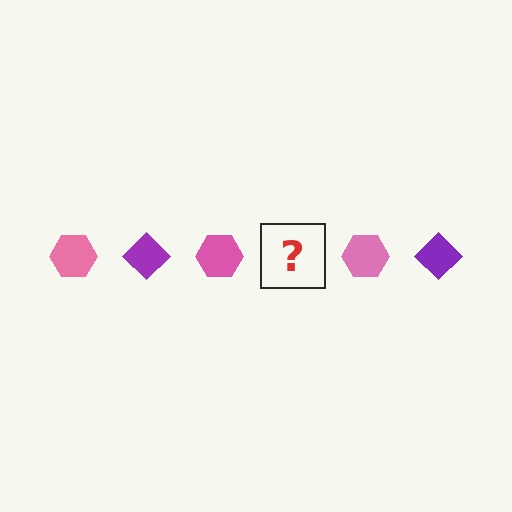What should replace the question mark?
The question mark should be replaced with a purple diamond.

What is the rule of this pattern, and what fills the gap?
The rule is that the pattern alternates between pink hexagon and purple diamond. The gap should be filled with a purple diamond.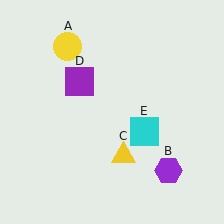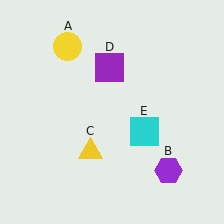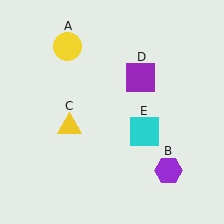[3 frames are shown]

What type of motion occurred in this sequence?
The yellow triangle (object C), purple square (object D) rotated clockwise around the center of the scene.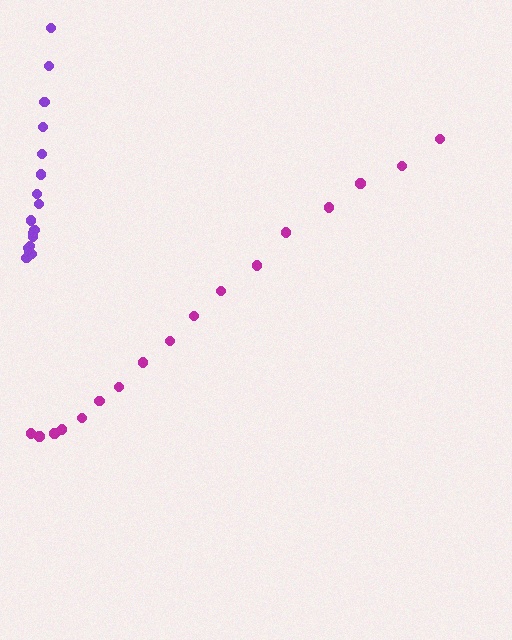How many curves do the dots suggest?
There are 2 distinct paths.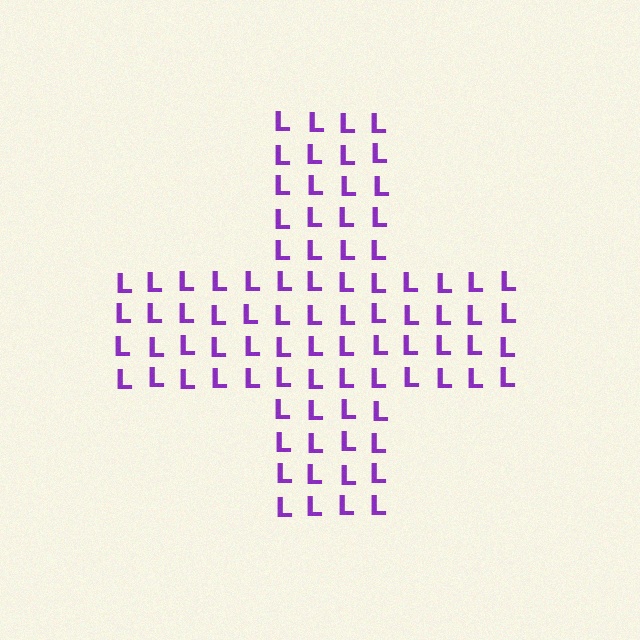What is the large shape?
The large shape is a cross.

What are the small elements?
The small elements are letter L's.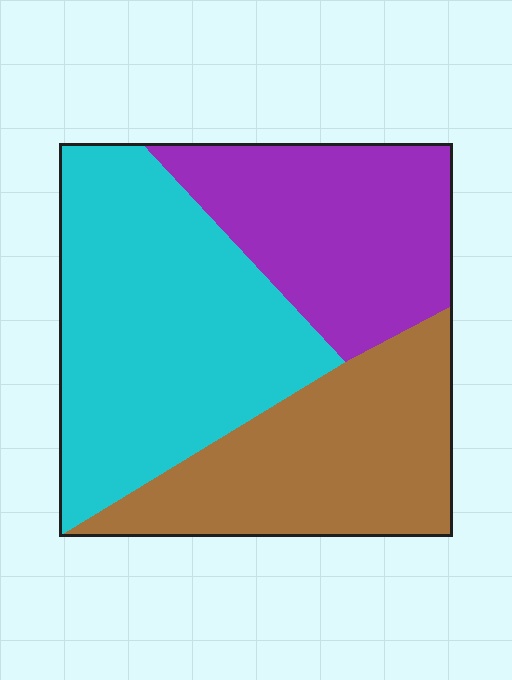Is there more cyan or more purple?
Cyan.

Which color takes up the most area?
Cyan, at roughly 40%.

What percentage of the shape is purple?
Purple covers roughly 30% of the shape.